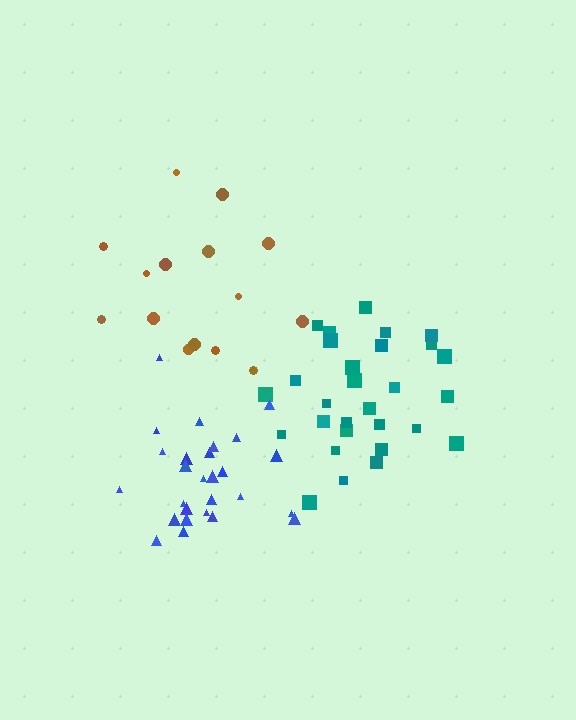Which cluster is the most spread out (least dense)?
Brown.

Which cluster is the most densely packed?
Teal.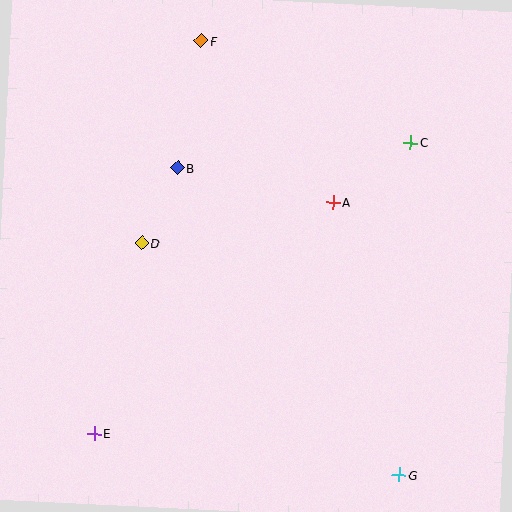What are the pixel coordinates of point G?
Point G is at (399, 475).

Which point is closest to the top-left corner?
Point F is closest to the top-left corner.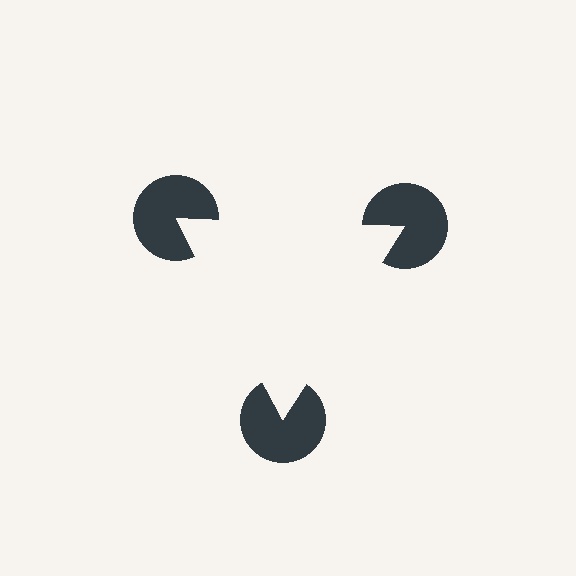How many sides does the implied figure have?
3 sides.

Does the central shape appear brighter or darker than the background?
It typically appears slightly brighter than the background, even though no actual brightness change is drawn.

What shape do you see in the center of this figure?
An illusory triangle — its edges are inferred from the aligned wedge cuts in the pac-man discs, not physically drawn.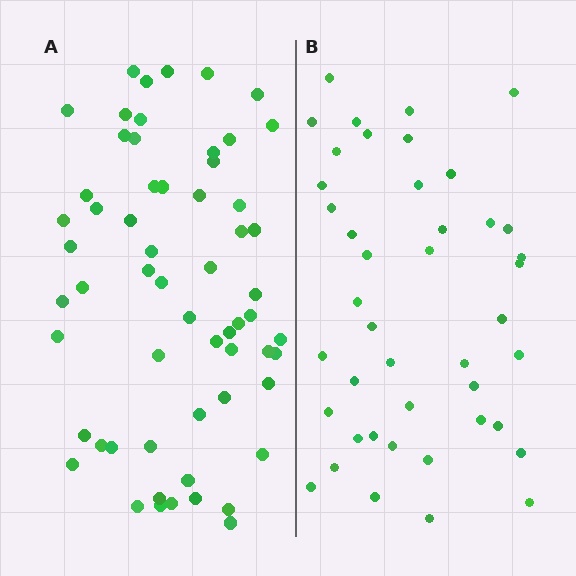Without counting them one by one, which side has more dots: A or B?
Region A (the left region) has more dots.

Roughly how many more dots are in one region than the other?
Region A has approximately 15 more dots than region B.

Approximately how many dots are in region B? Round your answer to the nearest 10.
About 40 dots. (The exact count is 43, which rounds to 40.)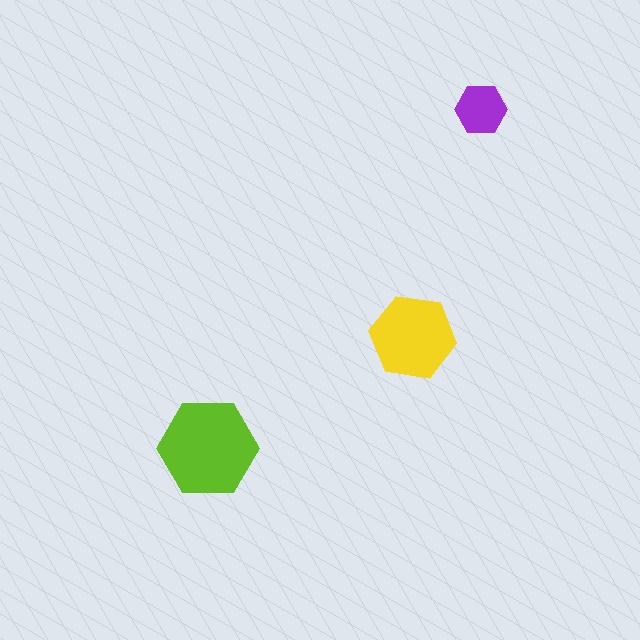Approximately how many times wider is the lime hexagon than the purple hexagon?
About 2 times wider.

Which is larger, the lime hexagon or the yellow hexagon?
The lime one.